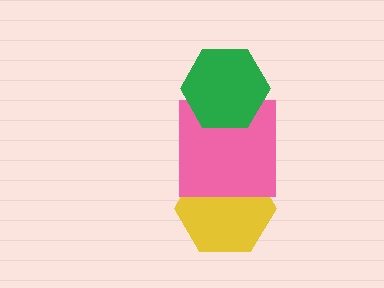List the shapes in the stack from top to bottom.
From top to bottom: the green hexagon, the pink square, the yellow hexagon.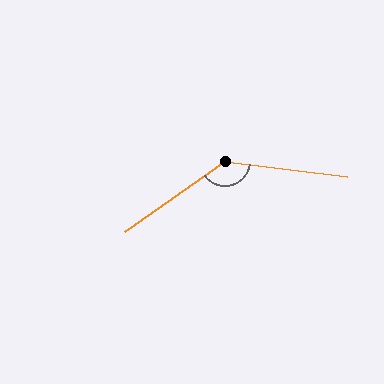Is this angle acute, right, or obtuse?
It is obtuse.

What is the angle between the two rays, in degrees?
Approximately 138 degrees.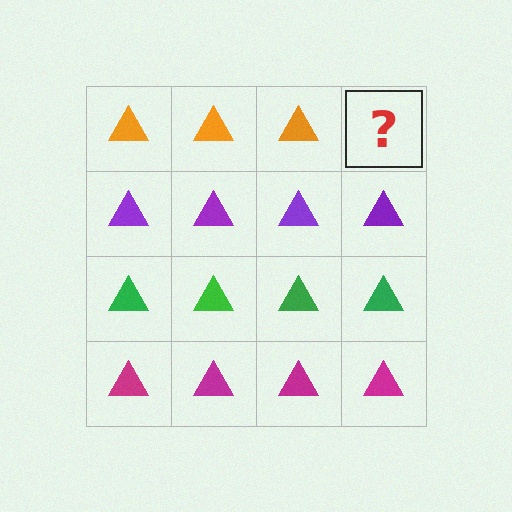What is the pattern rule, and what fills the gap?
The rule is that each row has a consistent color. The gap should be filled with an orange triangle.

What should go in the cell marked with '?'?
The missing cell should contain an orange triangle.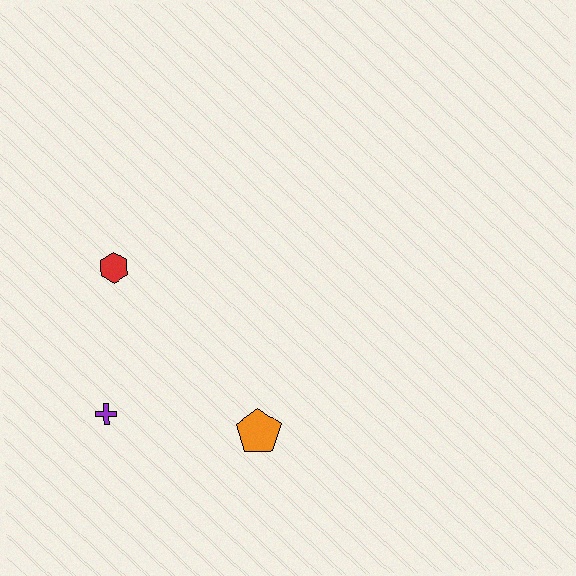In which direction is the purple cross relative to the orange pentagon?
The purple cross is to the left of the orange pentagon.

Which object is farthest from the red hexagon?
The orange pentagon is farthest from the red hexagon.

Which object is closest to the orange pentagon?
The purple cross is closest to the orange pentagon.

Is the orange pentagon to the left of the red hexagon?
No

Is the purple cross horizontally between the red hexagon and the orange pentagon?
No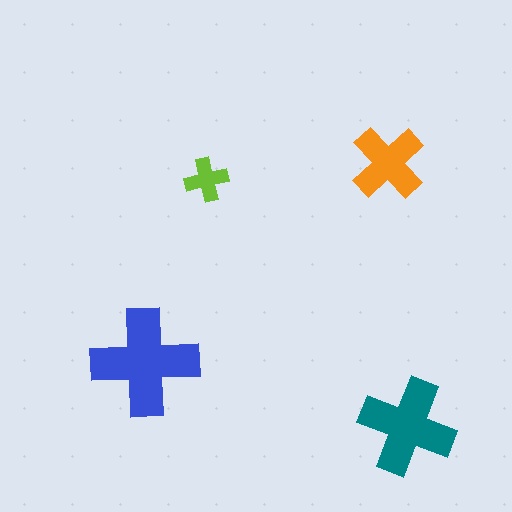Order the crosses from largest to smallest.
the blue one, the teal one, the orange one, the lime one.